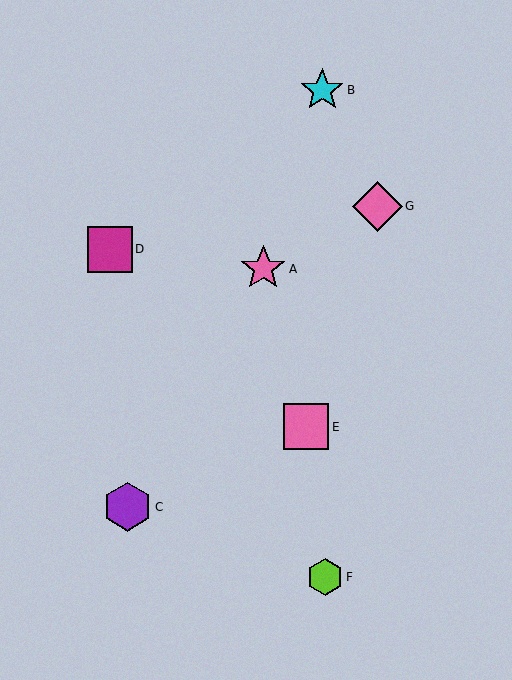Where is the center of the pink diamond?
The center of the pink diamond is at (378, 206).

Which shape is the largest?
The pink diamond (labeled G) is the largest.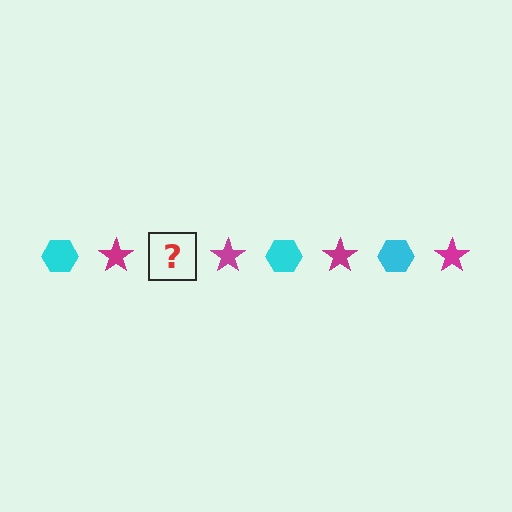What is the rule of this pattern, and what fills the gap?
The rule is that the pattern alternates between cyan hexagon and magenta star. The gap should be filled with a cyan hexagon.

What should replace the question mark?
The question mark should be replaced with a cyan hexagon.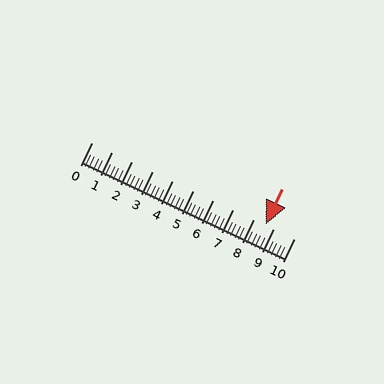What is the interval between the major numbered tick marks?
The major tick marks are spaced 1 units apart.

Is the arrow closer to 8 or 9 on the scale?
The arrow is closer to 9.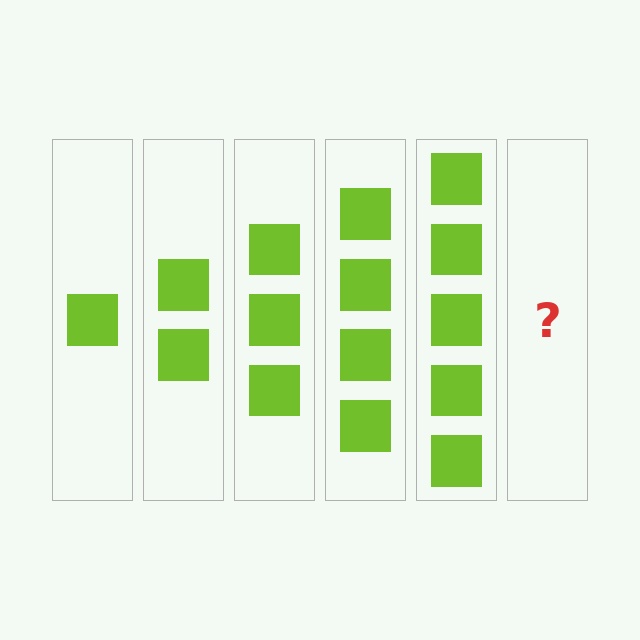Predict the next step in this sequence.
The next step is 6 squares.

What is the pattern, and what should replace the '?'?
The pattern is that each step adds one more square. The '?' should be 6 squares.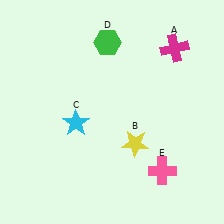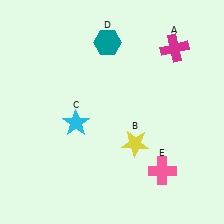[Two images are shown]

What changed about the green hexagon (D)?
In Image 1, D is green. In Image 2, it changed to teal.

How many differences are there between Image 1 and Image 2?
There is 1 difference between the two images.